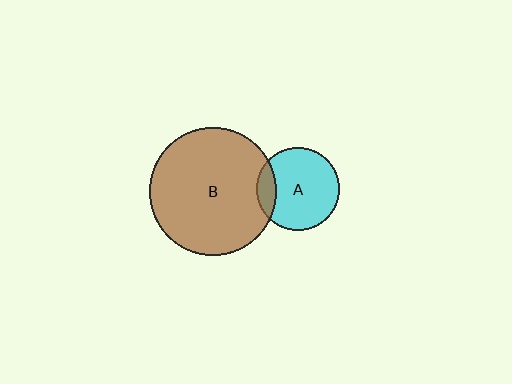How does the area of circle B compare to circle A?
Approximately 2.4 times.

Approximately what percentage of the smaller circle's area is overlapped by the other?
Approximately 15%.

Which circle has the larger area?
Circle B (brown).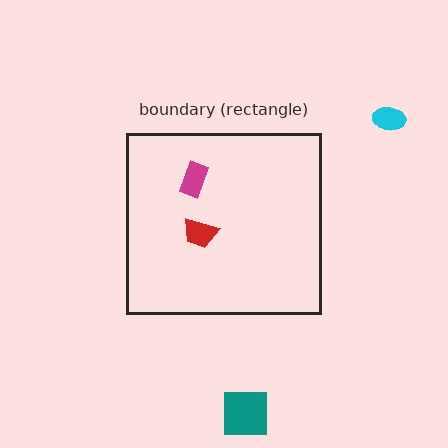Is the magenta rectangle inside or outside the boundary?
Inside.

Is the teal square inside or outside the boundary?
Outside.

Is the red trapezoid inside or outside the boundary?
Inside.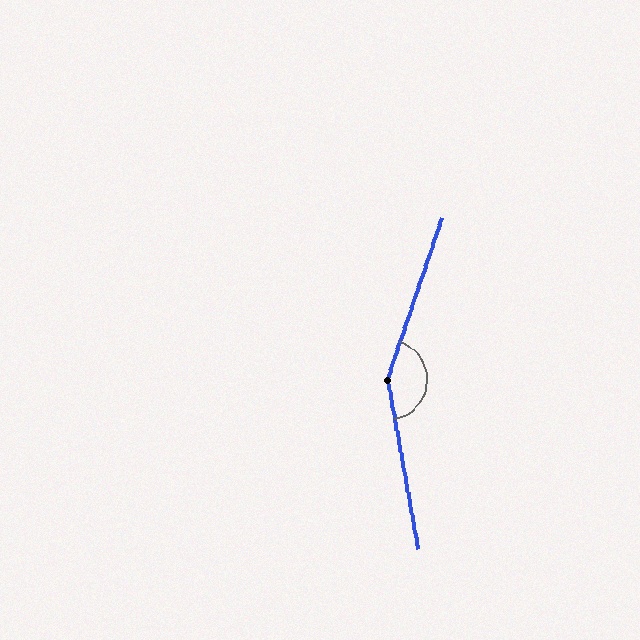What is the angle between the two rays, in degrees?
Approximately 151 degrees.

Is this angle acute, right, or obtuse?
It is obtuse.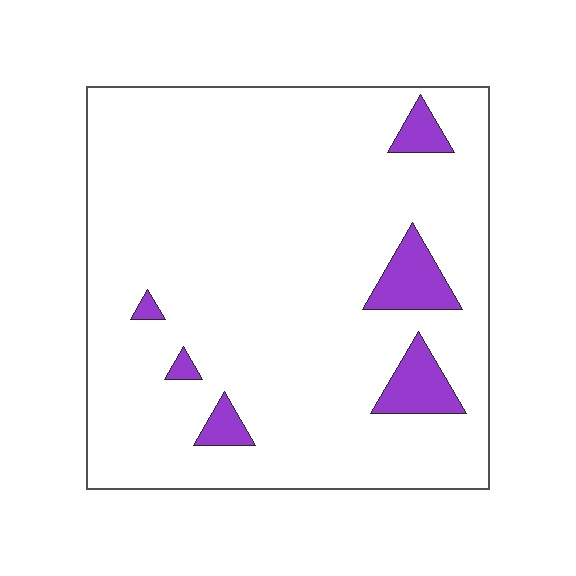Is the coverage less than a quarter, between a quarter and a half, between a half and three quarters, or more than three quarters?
Less than a quarter.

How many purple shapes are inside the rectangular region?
6.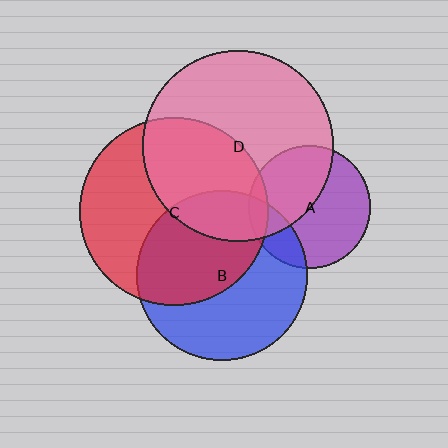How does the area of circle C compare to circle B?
Approximately 1.2 times.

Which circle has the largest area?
Circle D (pink).